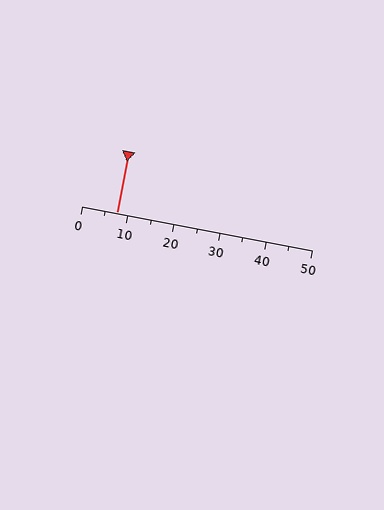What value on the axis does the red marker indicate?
The marker indicates approximately 7.5.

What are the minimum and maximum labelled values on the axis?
The axis runs from 0 to 50.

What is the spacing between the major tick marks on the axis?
The major ticks are spaced 10 apart.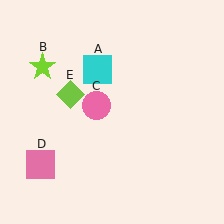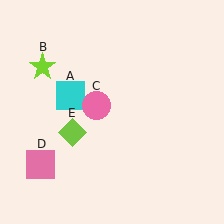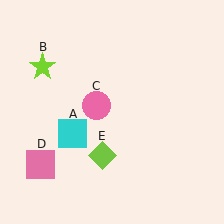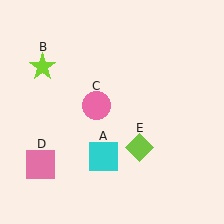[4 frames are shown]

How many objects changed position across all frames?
2 objects changed position: cyan square (object A), lime diamond (object E).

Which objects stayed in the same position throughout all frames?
Lime star (object B) and pink circle (object C) and pink square (object D) remained stationary.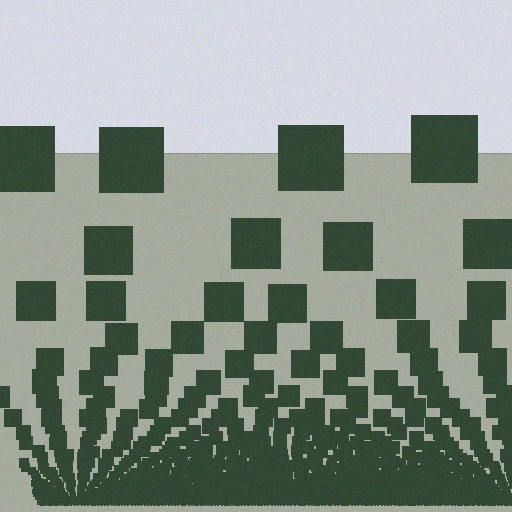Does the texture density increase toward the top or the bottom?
Density increases toward the bottom.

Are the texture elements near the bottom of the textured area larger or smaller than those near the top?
Smaller. The gradient is inverted — elements near the bottom are smaller and denser.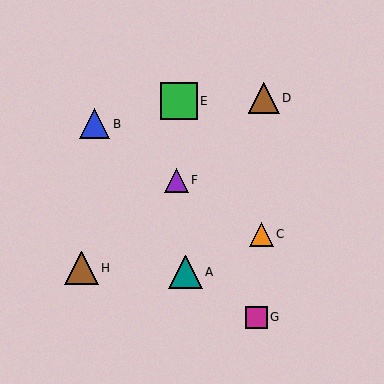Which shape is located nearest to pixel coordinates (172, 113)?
The green square (labeled E) at (179, 101) is nearest to that location.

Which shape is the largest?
The green square (labeled E) is the largest.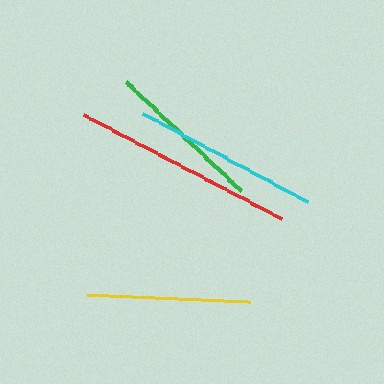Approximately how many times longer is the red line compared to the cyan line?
The red line is approximately 1.2 times the length of the cyan line.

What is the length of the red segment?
The red segment is approximately 223 pixels long.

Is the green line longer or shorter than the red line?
The red line is longer than the green line.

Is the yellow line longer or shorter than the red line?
The red line is longer than the yellow line.